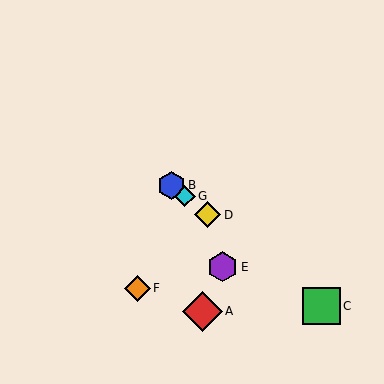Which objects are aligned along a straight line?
Objects B, C, D, G are aligned along a straight line.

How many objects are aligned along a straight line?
4 objects (B, C, D, G) are aligned along a straight line.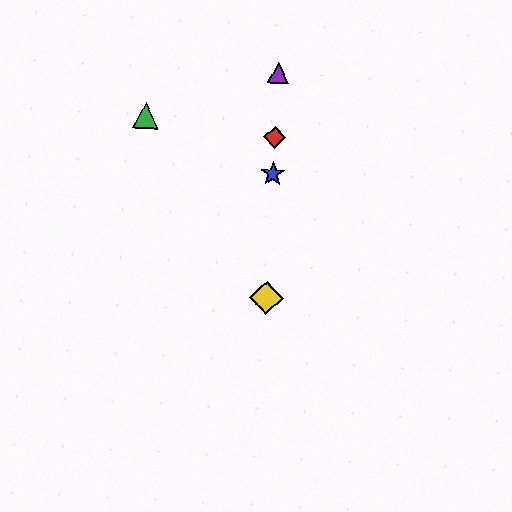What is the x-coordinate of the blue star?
The blue star is at x≈273.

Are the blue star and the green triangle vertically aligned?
No, the blue star is at x≈273 and the green triangle is at x≈146.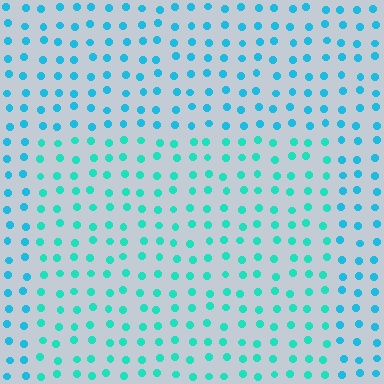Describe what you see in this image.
The image is filled with small cyan elements in a uniform arrangement. A rectangle-shaped region is visible where the elements are tinted to a slightly different hue, forming a subtle color boundary.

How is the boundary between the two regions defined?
The boundary is defined purely by a slight shift in hue (about 23 degrees). Spacing, size, and orientation are identical on both sides.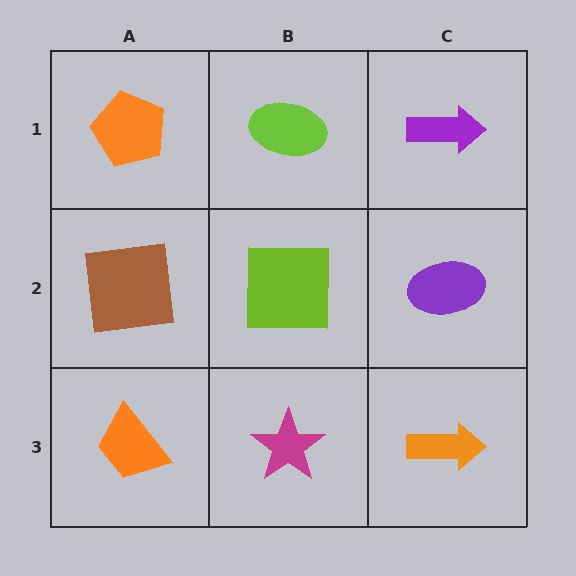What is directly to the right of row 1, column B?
A purple arrow.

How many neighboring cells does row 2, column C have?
3.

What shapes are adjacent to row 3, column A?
A brown square (row 2, column A), a magenta star (row 3, column B).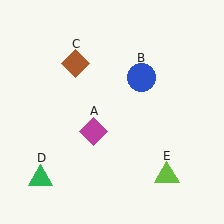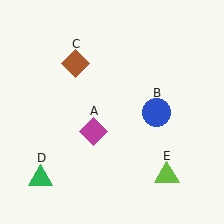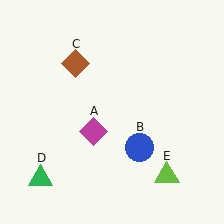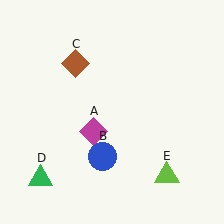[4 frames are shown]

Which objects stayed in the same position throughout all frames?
Magenta diamond (object A) and brown diamond (object C) and green triangle (object D) and lime triangle (object E) remained stationary.